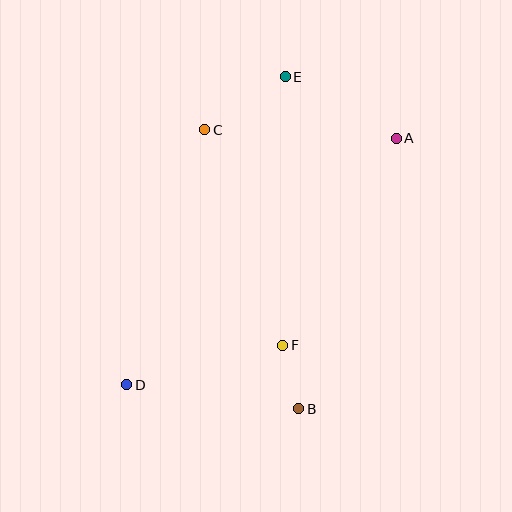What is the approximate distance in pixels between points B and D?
The distance between B and D is approximately 174 pixels.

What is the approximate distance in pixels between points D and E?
The distance between D and E is approximately 347 pixels.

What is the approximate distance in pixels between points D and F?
The distance between D and F is approximately 161 pixels.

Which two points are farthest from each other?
Points A and D are farthest from each other.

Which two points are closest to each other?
Points B and F are closest to each other.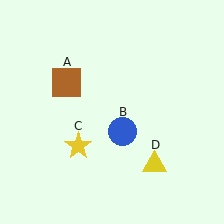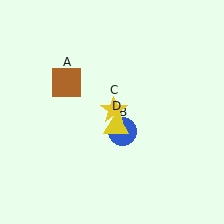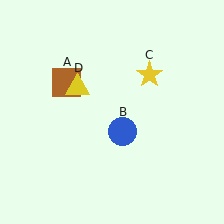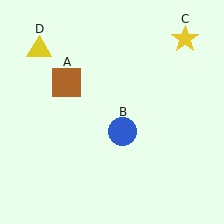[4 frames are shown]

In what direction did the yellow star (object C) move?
The yellow star (object C) moved up and to the right.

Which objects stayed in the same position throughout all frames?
Brown square (object A) and blue circle (object B) remained stationary.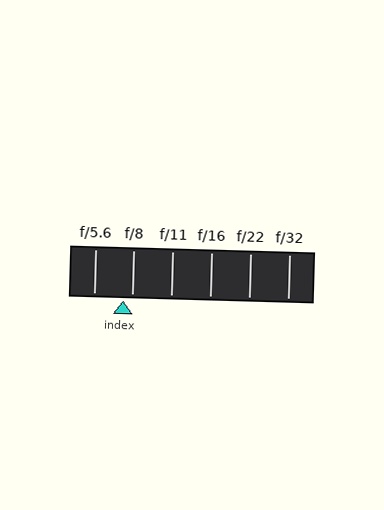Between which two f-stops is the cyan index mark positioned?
The index mark is between f/5.6 and f/8.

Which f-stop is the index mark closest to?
The index mark is closest to f/8.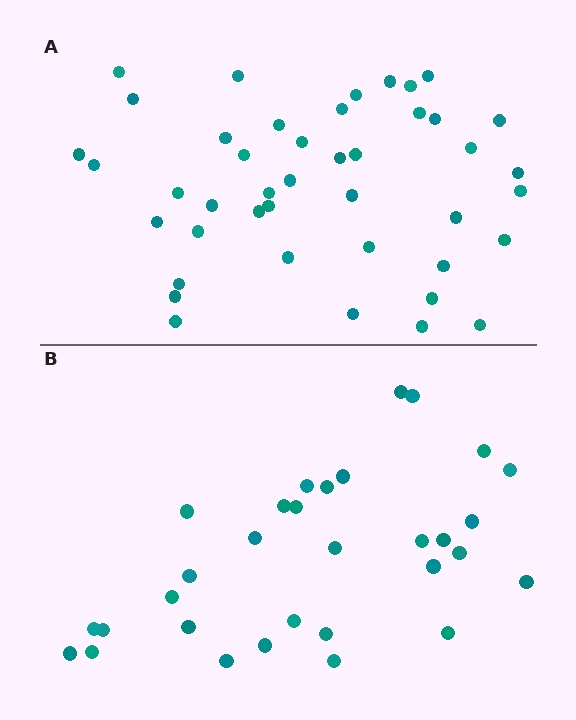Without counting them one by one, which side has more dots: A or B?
Region A (the top region) has more dots.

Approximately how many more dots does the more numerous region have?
Region A has roughly 12 or so more dots than region B.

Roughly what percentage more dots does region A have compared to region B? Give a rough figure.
About 40% more.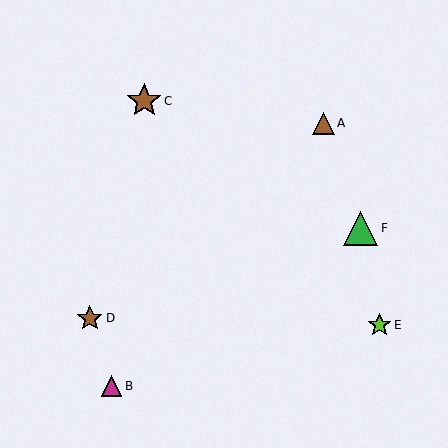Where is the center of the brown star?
The center of the brown star is at (90, 318).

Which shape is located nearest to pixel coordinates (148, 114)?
The brown star (labeled C) at (144, 101) is nearest to that location.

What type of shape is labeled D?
Shape D is a brown star.